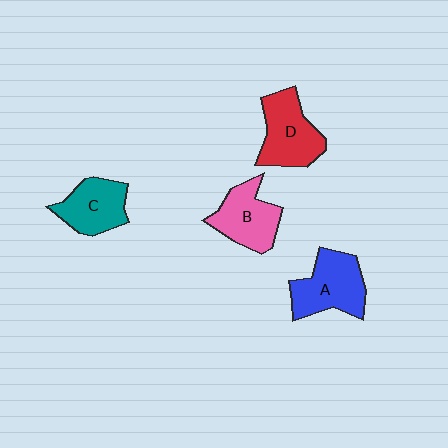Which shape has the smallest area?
Shape C (teal).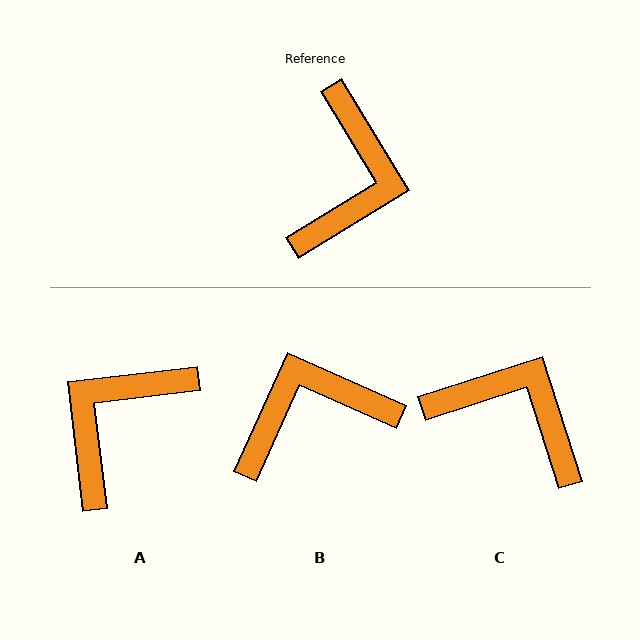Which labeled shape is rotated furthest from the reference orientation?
A, about 155 degrees away.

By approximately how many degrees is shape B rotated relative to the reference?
Approximately 124 degrees counter-clockwise.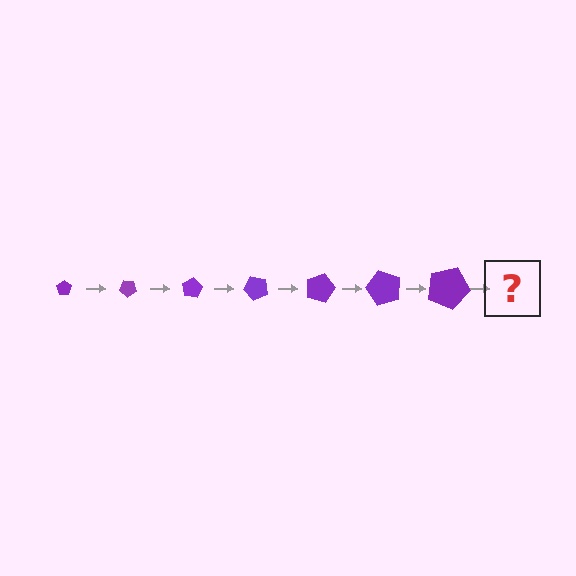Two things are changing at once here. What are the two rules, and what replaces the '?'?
The two rules are that the pentagon grows larger each step and it rotates 40 degrees each step. The '?' should be a pentagon, larger than the previous one and rotated 280 degrees from the start.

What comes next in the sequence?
The next element should be a pentagon, larger than the previous one and rotated 280 degrees from the start.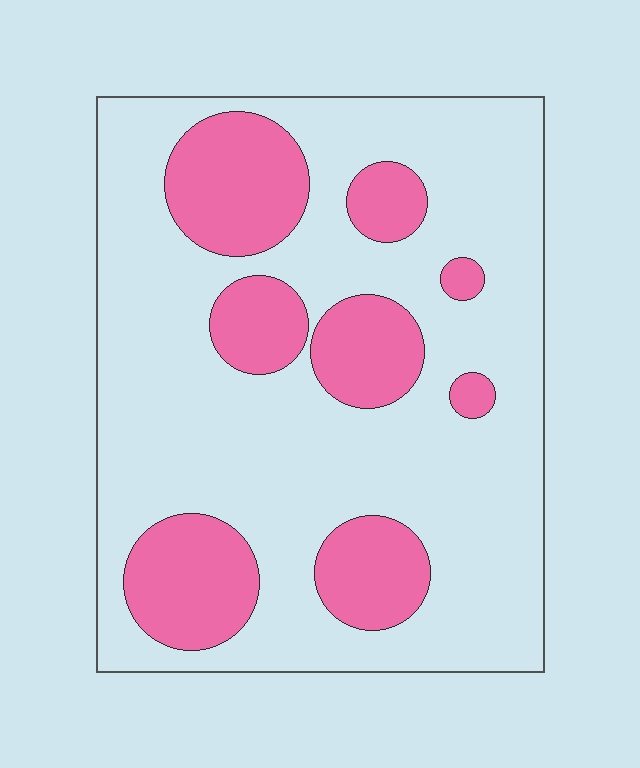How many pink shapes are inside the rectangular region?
8.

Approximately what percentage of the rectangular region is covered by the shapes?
Approximately 25%.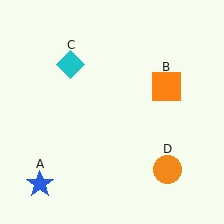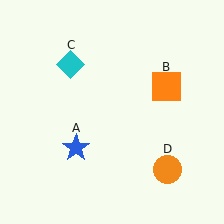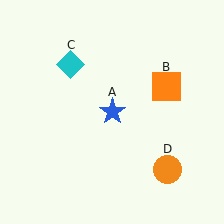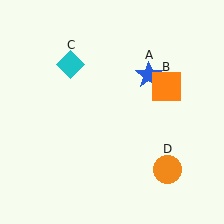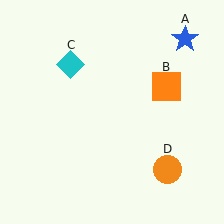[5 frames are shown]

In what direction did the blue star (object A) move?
The blue star (object A) moved up and to the right.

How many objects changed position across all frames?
1 object changed position: blue star (object A).